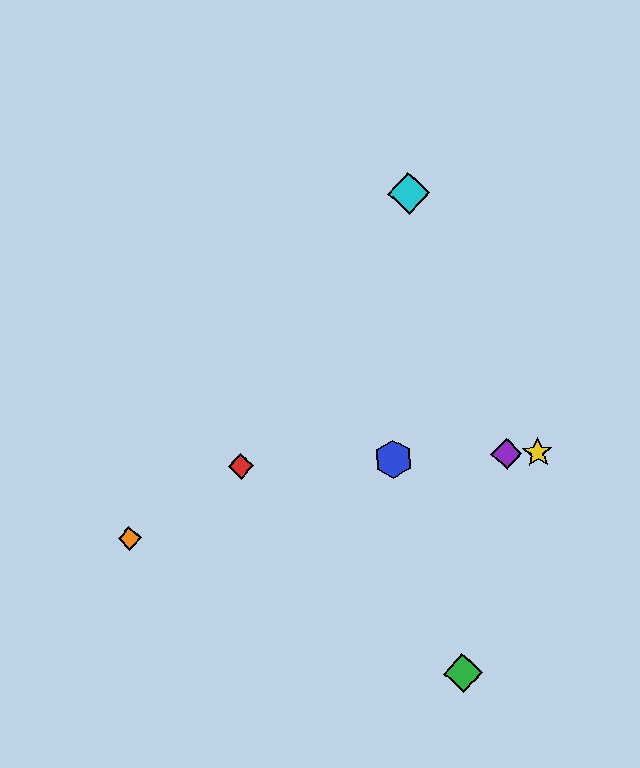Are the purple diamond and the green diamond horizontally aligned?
No, the purple diamond is at y≈454 and the green diamond is at y≈673.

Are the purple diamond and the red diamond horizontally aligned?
Yes, both are at y≈454.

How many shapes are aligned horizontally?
4 shapes (the red diamond, the blue hexagon, the yellow star, the purple diamond) are aligned horizontally.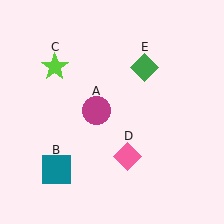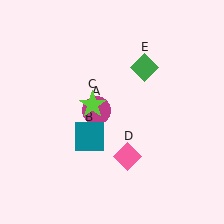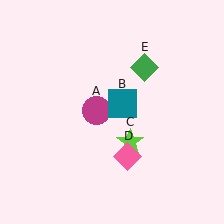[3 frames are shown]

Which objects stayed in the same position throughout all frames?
Magenta circle (object A) and pink diamond (object D) and green diamond (object E) remained stationary.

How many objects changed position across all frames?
2 objects changed position: teal square (object B), lime star (object C).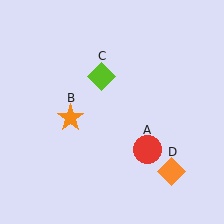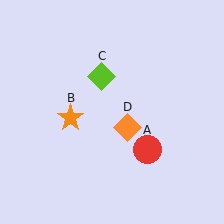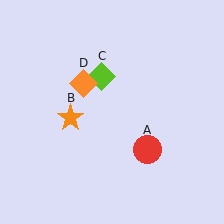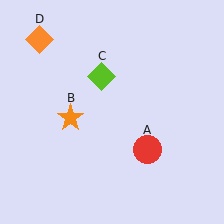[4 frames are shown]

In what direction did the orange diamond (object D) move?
The orange diamond (object D) moved up and to the left.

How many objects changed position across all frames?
1 object changed position: orange diamond (object D).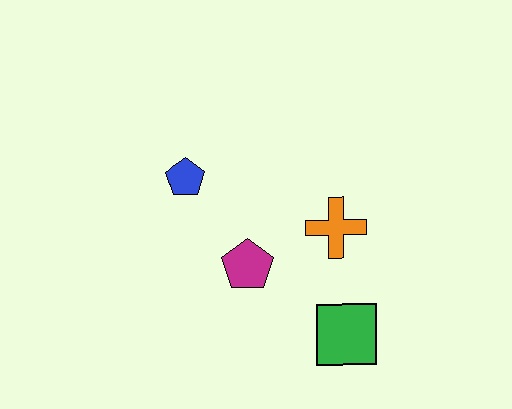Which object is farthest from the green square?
The blue pentagon is farthest from the green square.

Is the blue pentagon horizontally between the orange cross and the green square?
No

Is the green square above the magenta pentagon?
No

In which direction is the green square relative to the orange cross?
The green square is below the orange cross.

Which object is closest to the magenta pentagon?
The orange cross is closest to the magenta pentagon.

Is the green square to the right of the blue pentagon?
Yes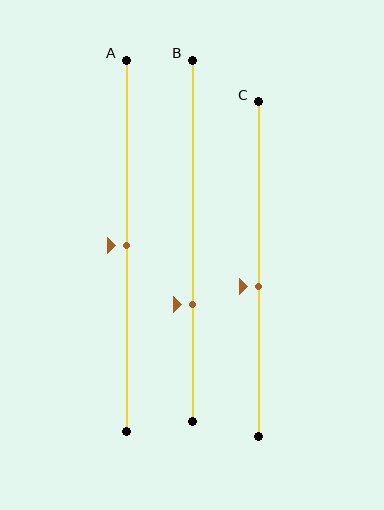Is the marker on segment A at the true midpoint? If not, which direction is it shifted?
Yes, the marker on segment A is at the true midpoint.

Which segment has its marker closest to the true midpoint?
Segment A has its marker closest to the true midpoint.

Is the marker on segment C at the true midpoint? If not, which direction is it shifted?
No, the marker on segment C is shifted downward by about 5% of the segment length.